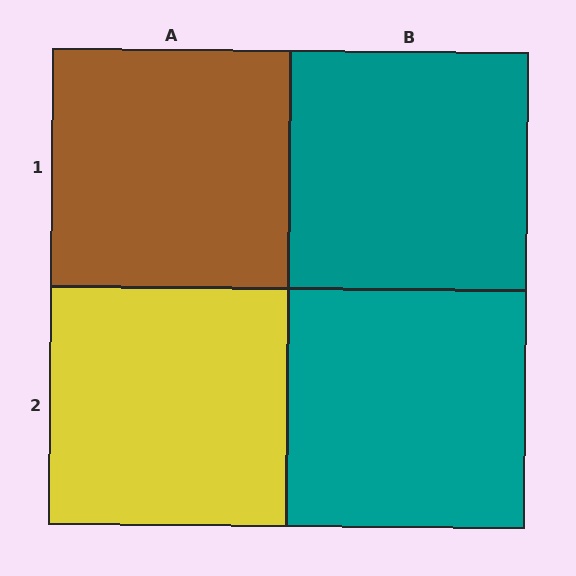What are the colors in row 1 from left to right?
Brown, teal.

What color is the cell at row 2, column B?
Teal.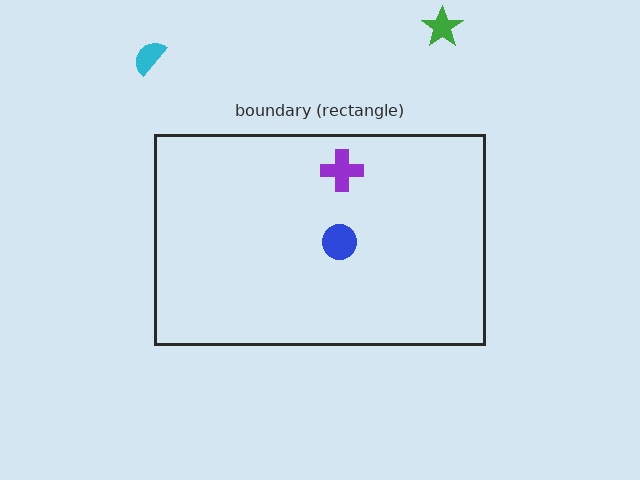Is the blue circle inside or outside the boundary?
Inside.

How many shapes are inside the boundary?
2 inside, 2 outside.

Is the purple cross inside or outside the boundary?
Inside.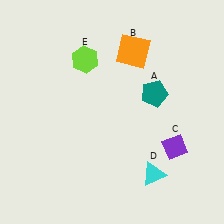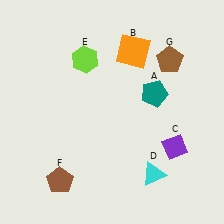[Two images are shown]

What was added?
A brown pentagon (F), a brown pentagon (G) were added in Image 2.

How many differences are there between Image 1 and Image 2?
There are 2 differences between the two images.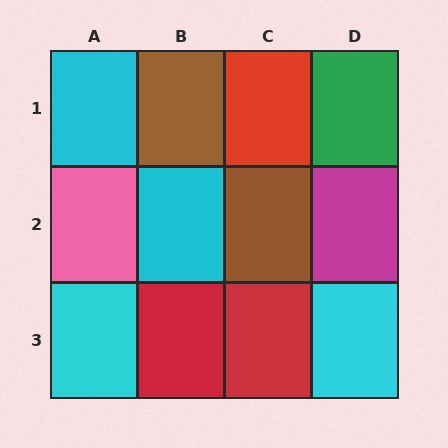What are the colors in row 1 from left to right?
Cyan, brown, red, green.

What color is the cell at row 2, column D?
Magenta.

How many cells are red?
3 cells are red.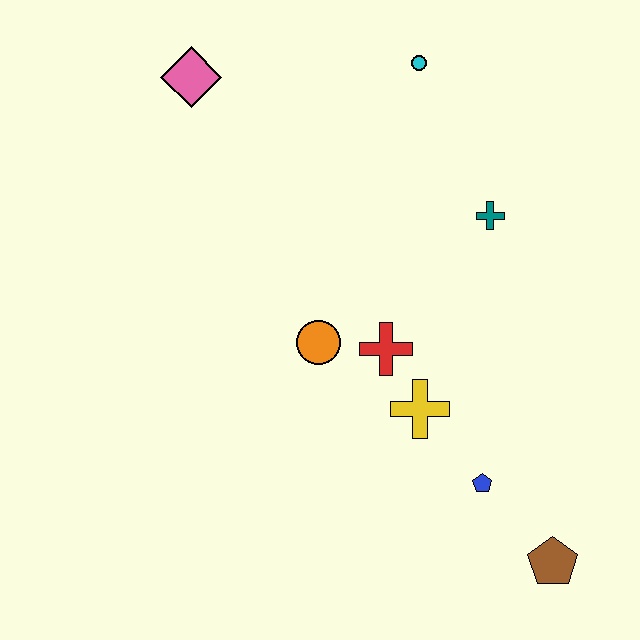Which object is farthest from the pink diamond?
The brown pentagon is farthest from the pink diamond.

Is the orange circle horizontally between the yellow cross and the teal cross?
No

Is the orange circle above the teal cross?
No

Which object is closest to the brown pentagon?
The blue pentagon is closest to the brown pentagon.